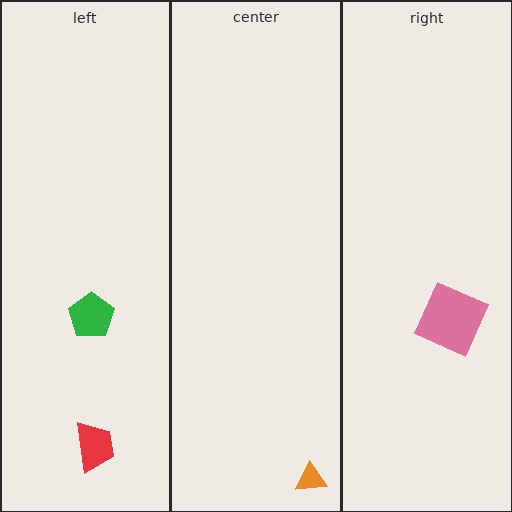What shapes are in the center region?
The orange triangle.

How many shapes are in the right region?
1.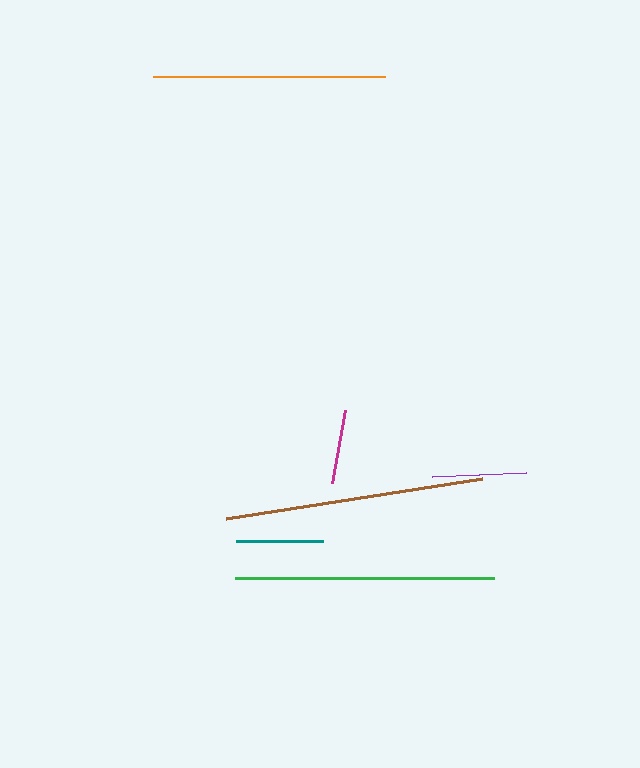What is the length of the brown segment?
The brown segment is approximately 258 pixels long.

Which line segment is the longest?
The green line is the longest at approximately 259 pixels.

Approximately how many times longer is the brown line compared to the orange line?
The brown line is approximately 1.1 times the length of the orange line.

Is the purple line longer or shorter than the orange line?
The orange line is longer than the purple line.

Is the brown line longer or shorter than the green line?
The green line is longer than the brown line.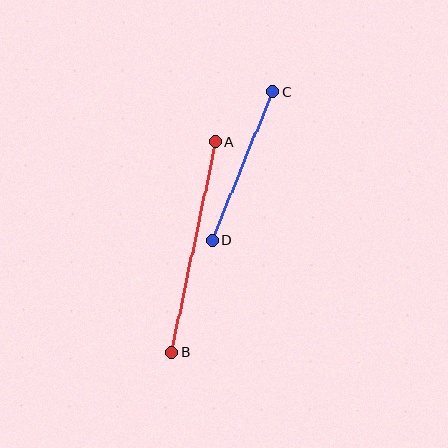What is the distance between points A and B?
The distance is approximately 215 pixels.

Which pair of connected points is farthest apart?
Points A and B are farthest apart.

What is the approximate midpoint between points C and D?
The midpoint is at approximately (243, 166) pixels.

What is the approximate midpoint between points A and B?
The midpoint is at approximately (193, 247) pixels.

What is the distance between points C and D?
The distance is approximately 160 pixels.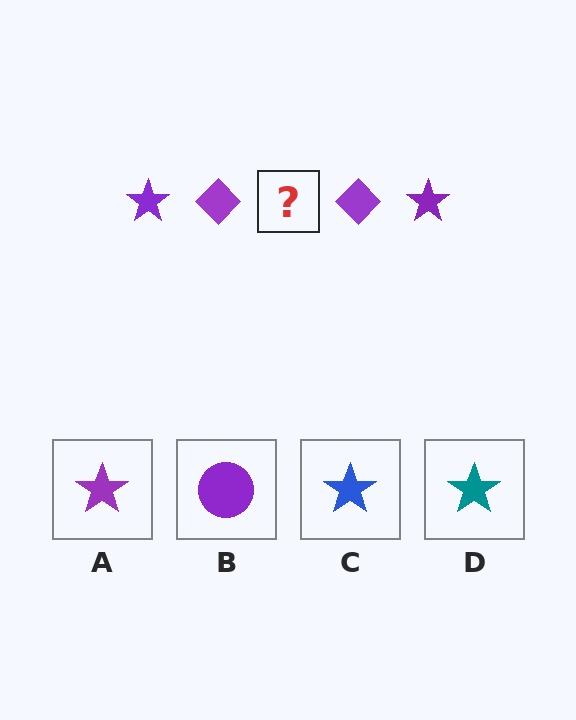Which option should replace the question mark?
Option A.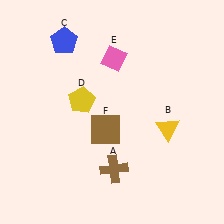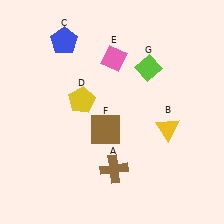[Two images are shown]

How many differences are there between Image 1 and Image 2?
There is 1 difference between the two images.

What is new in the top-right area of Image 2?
A lime diamond (G) was added in the top-right area of Image 2.